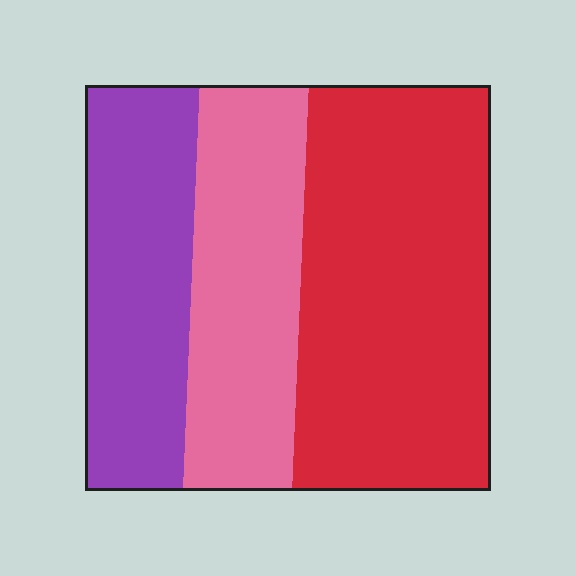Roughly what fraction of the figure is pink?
Pink takes up about one quarter (1/4) of the figure.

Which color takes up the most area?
Red, at roughly 45%.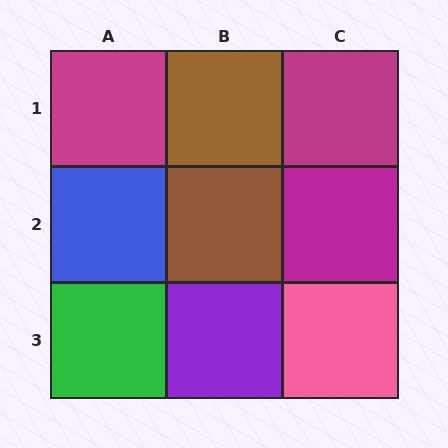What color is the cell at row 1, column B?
Brown.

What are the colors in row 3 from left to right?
Green, purple, pink.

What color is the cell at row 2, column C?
Magenta.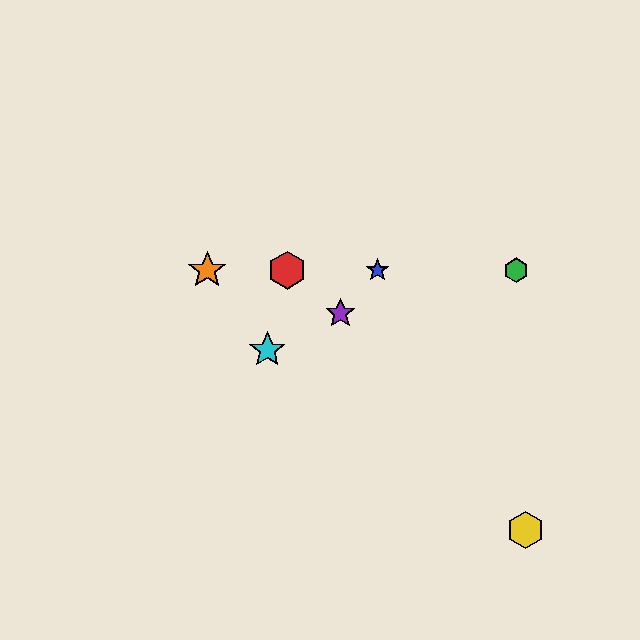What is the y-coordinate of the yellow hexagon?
The yellow hexagon is at y≈530.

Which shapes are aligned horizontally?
The red hexagon, the blue star, the green hexagon, the orange star are aligned horizontally.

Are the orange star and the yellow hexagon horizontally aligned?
No, the orange star is at y≈270 and the yellow hexagon is at y≈530.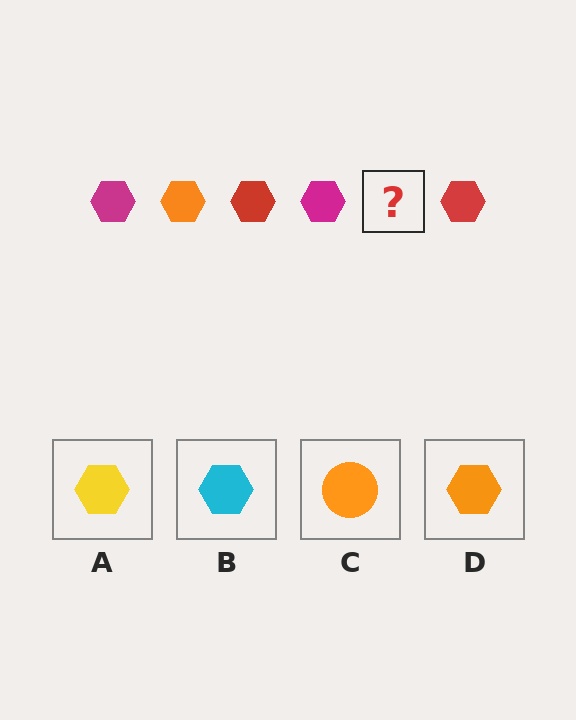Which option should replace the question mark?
Option D.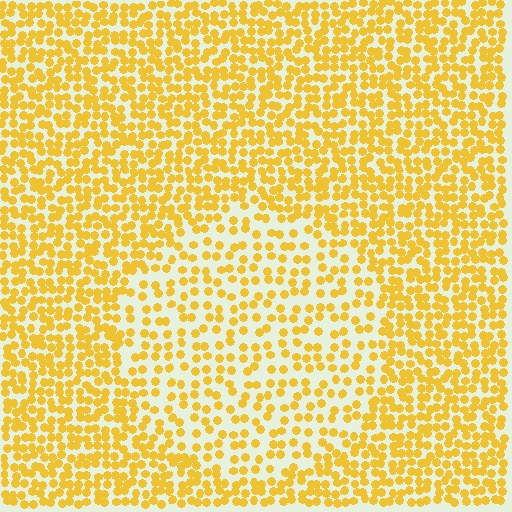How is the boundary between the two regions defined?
The boundary is defined by a change in element density (approximately 1.9x ratio). All elements are the same color, size, and shape.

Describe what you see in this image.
The image contains small yellow elements arranged at two different densities. A circle-shaped region is visible where the elements are less densely packed than the surrounding area.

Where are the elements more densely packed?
The elements are more densely packed outside the circle boundary.